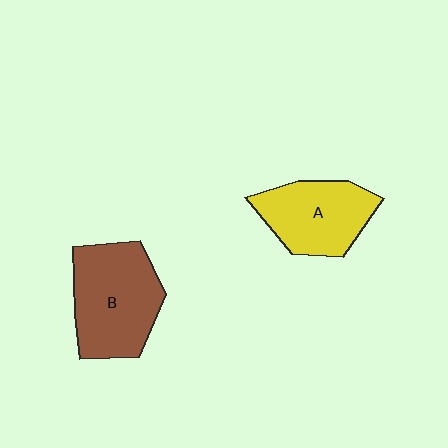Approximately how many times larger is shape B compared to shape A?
Approximately 1.3 times.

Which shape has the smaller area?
Shape A (yellow).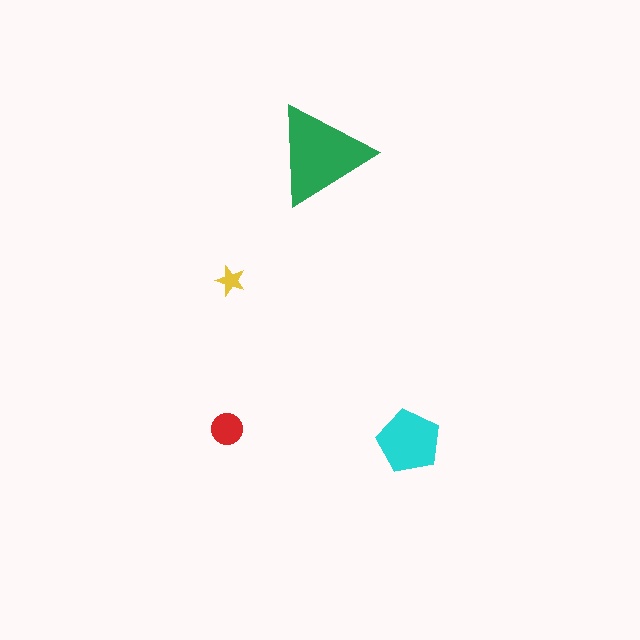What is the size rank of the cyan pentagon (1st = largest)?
2nd.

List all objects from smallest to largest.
The yellow star, the red circle, the cyan pentagon, the green triangle.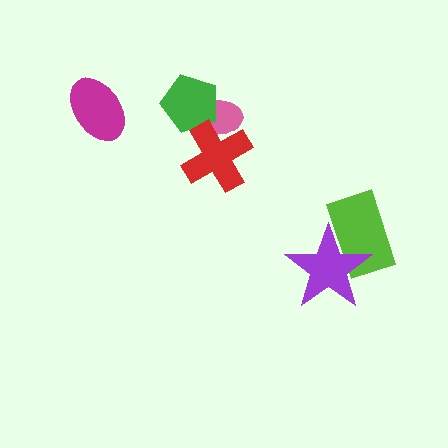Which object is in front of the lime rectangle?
The purple star is in front of the lime rectangle.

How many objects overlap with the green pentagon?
2 objects overlap with the green pentagon.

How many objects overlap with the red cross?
2 objects overlap with the red cross.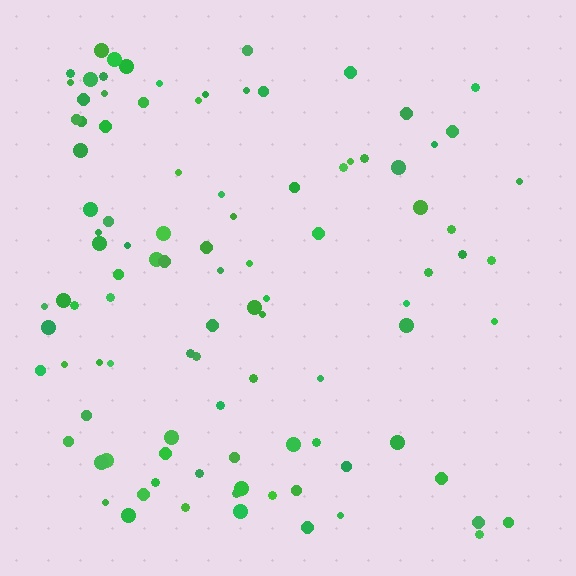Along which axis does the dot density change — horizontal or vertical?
Horizontal.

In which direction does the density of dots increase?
From right to left, with the left side densest.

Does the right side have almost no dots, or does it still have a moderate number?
Still a moderate number, just noticeably fewer than the left.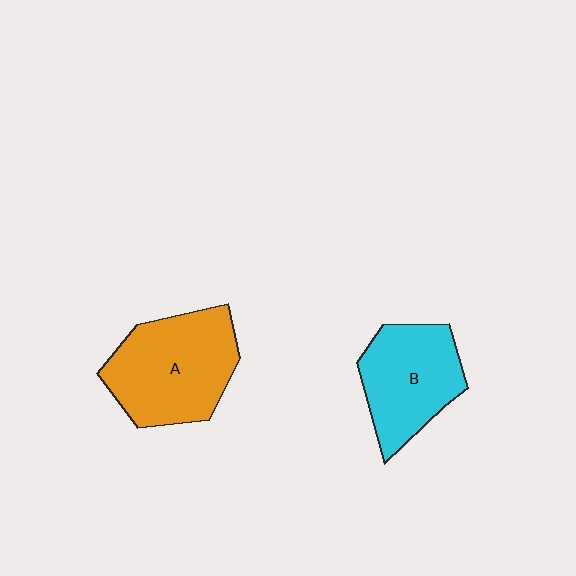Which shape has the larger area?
Shape A (orange).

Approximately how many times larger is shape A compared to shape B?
Approximately 1.2 times.